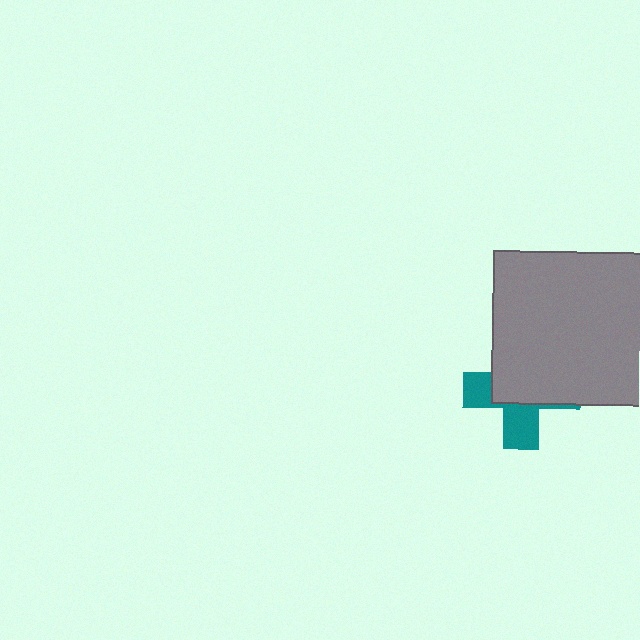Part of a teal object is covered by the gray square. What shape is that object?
It is a cross.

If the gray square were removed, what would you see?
You would see the complete teal cross.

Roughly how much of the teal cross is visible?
A small part of it is visible (roughly 39%).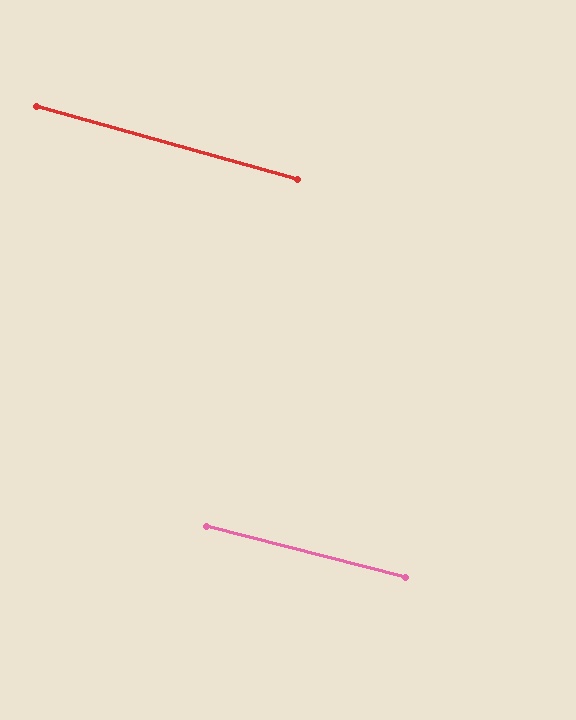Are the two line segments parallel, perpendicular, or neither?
Parallel — their directions differ by only 1.1°.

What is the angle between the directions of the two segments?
Approximately 1 degree.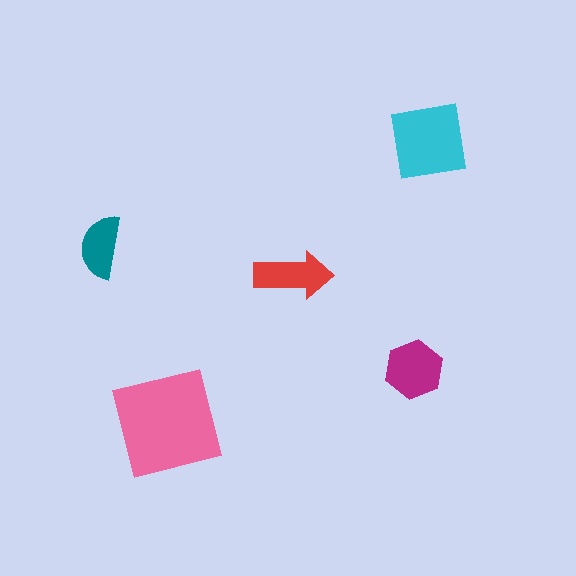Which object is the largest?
The pink square.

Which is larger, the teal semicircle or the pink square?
The pink square.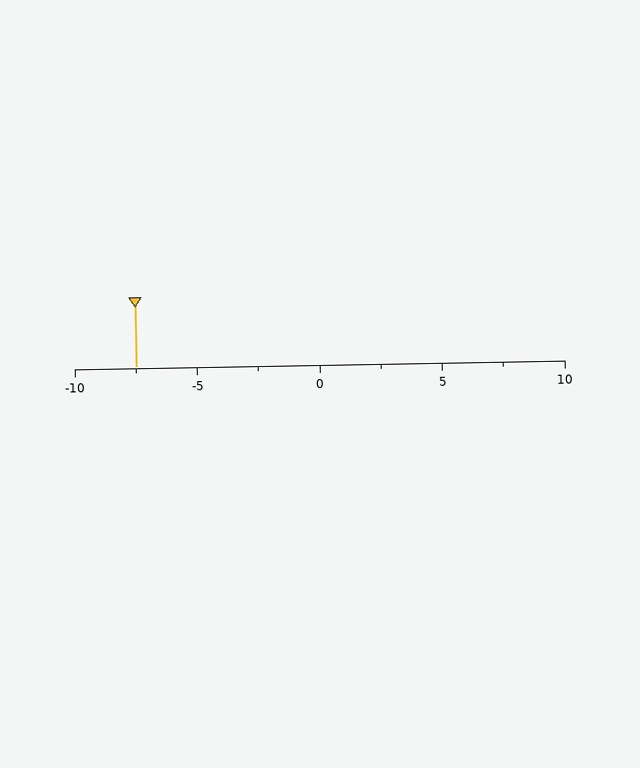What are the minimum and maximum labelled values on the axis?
The axis runs from -10 to 10.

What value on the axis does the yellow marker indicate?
The marker indicates approximately -7.5.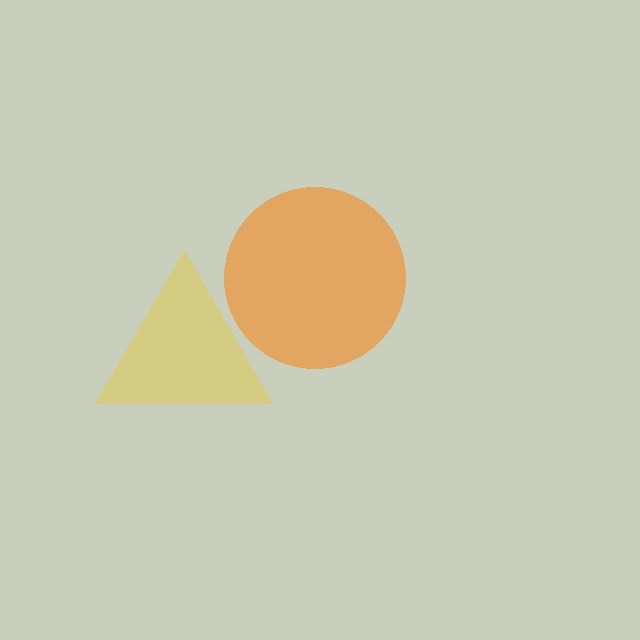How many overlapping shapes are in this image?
There are 2 overlapping shapes in the image.